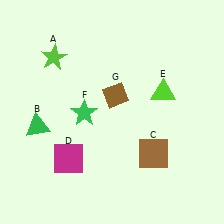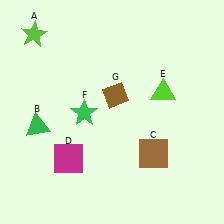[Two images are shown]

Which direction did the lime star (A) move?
The lime star (A) moved up.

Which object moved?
The lime star (A) moved up.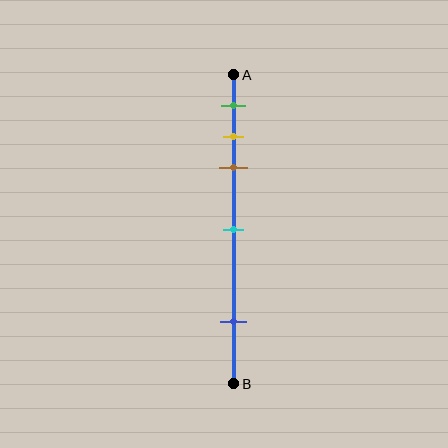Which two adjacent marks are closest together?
The yellow and brown marks are the closest adjacent pair.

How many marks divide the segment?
There are 5 marks dividing the segment.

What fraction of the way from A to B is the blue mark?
The blue mark is approximately 80% (0.8) of the way from A to B.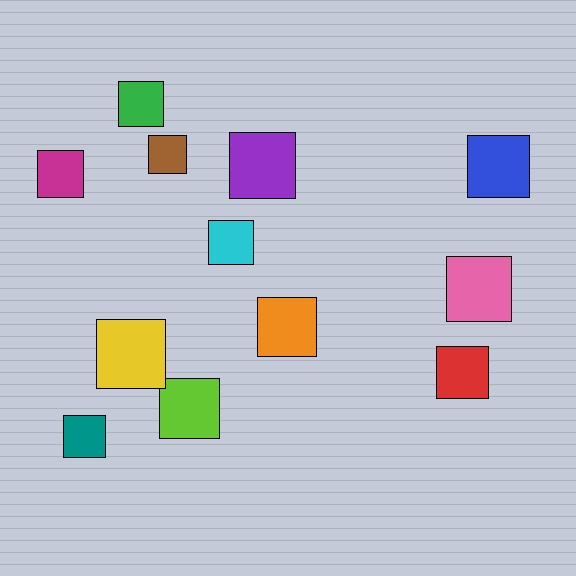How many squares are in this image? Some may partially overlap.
There are 12 squares.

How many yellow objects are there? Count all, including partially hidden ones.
There is 1 yellow object.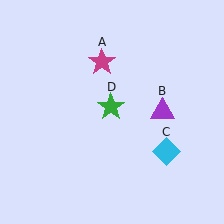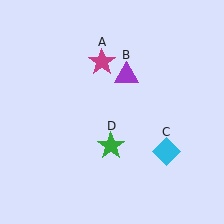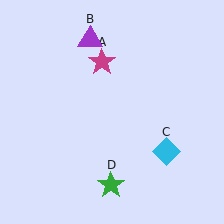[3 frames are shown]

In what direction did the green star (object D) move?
The green star (object D) moved down.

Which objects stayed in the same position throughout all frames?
Magenta star (object A) and cyan diamond (object C) remained stationary.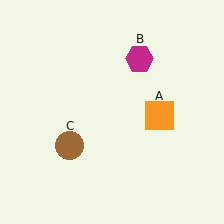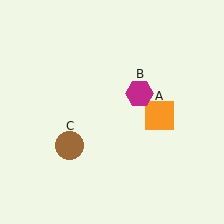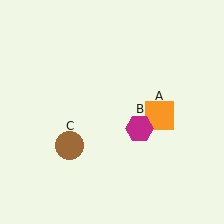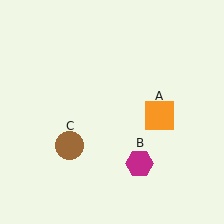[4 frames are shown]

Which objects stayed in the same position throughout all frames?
Orange square (object A) and brown circle (object C) remained stationary.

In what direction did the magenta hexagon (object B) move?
The magenta hexagon (object B) moved down.